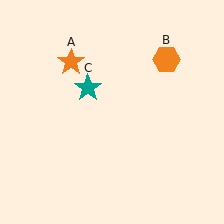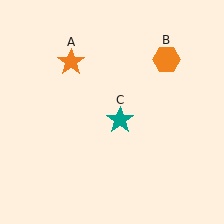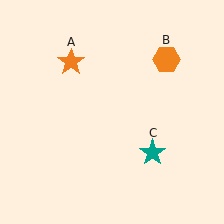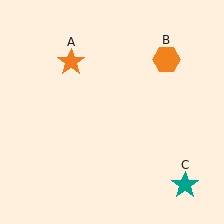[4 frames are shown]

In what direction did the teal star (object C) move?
The teal star (object C) moved down and to the right.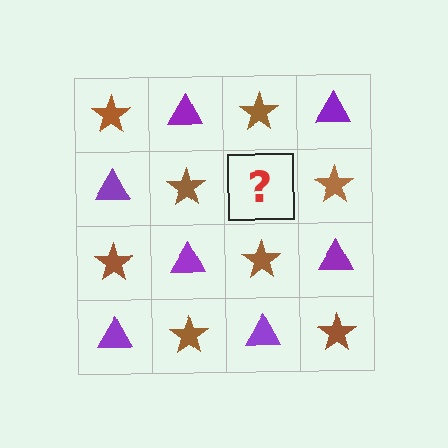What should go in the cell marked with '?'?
The missing cell should contain a purple triangle.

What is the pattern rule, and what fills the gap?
The rule is that it alternates brown star and purple triangle in a checkerboard pattern. The gap should be filled with a purple triangle.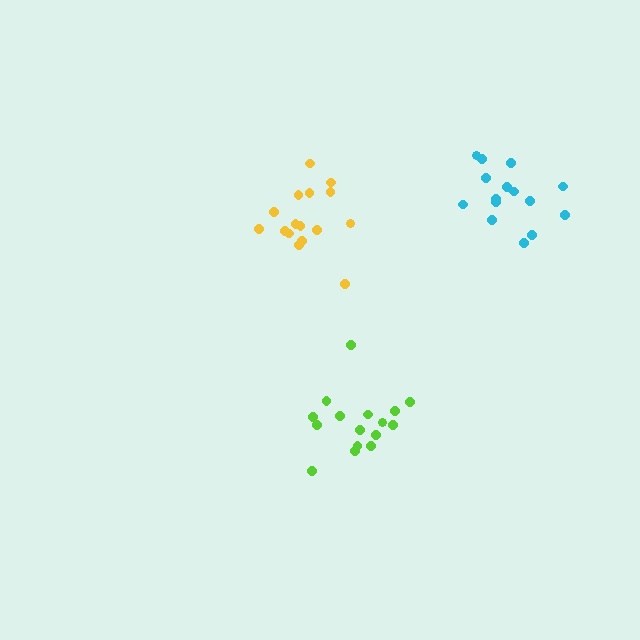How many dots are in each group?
Group 1: 16 dots, Group 2: 16 dots, Group 3: 15 dots (47 total).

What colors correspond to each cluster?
The clusters are colored: lime, yellow, cyan.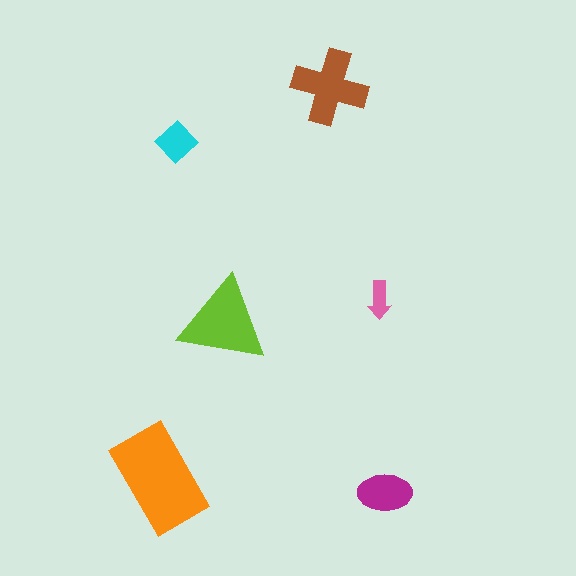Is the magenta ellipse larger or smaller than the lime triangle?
Smaller.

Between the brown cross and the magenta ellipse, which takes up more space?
The brown cross.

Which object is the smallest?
The pink arrow.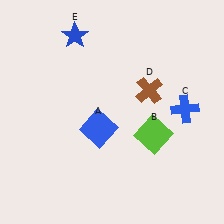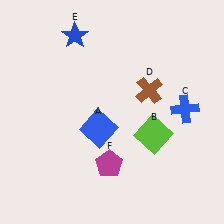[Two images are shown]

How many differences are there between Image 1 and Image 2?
There is 1 difference between the two images.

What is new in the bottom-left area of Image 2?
A magenta pentagon (F) was added in the bottom-left area of Image 2.